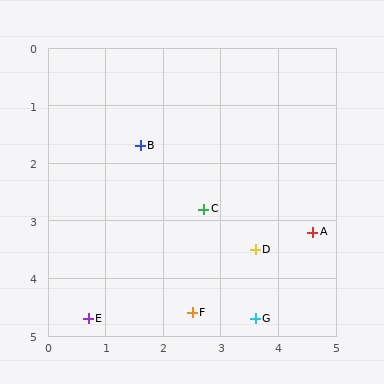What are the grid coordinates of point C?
Point C is at approximately (2.7, 2.8).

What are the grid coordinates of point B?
Point B is at approximately (1.6, 1.7).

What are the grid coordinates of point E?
Point E is at approximately (0.7, 4.7).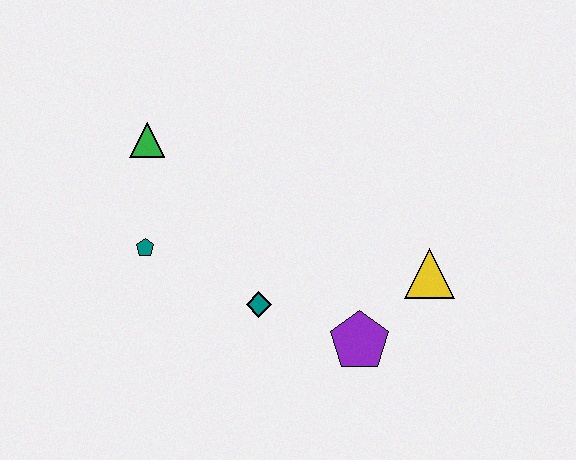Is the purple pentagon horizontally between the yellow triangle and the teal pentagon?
Yes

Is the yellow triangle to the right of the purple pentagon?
Yes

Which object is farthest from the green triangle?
The yellow triangle is farthest from the green triangle.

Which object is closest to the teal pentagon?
The green triangle is closest to the teal pentagon.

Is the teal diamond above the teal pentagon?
No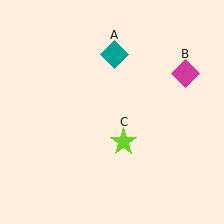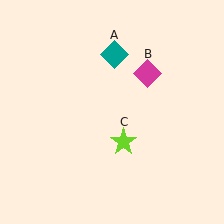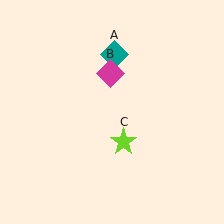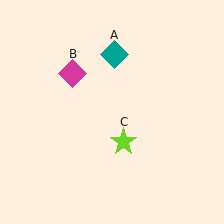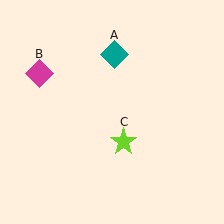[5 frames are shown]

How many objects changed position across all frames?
1 object changed position: magenta diamond (object B).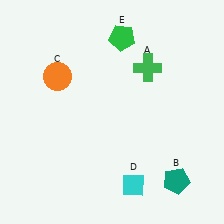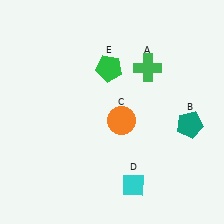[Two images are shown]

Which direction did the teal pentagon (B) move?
The teal pentagon (B) moved up.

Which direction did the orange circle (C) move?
The orange circle (C) moved right.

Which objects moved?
The objects that moved are: the teal pentagon (B), the orange circle (C), the green pentagon (E).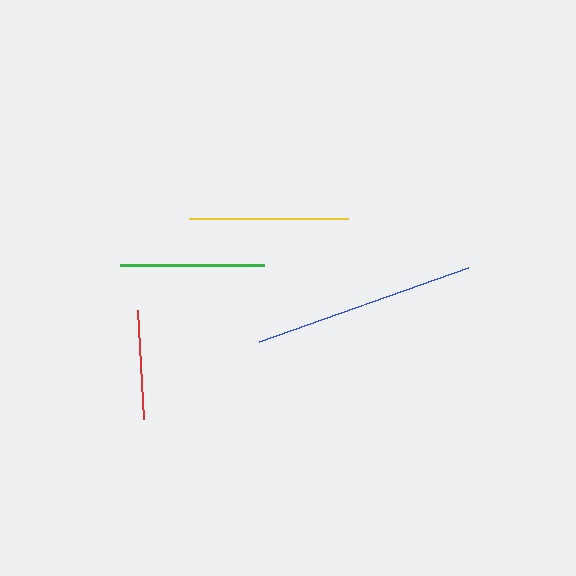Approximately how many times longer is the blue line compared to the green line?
The blue line is approximately 1.5 times the length of the green line.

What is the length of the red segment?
The red segment is approximately 109 pixels long.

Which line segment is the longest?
The blue line is the longest at approximately 222 pixels.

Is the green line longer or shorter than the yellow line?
The yellow line is longer than the green line.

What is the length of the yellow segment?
The yellow segment is approximately 159 pixels long.